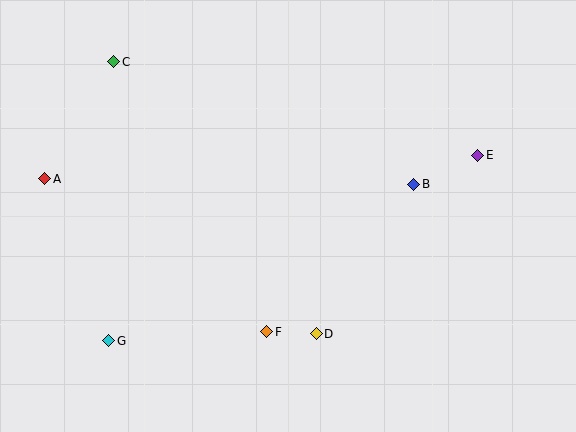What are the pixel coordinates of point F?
Point F is at (267, 332).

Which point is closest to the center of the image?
Point F at (267, 332) is closest to the center.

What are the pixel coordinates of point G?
Point G is at (109, 341).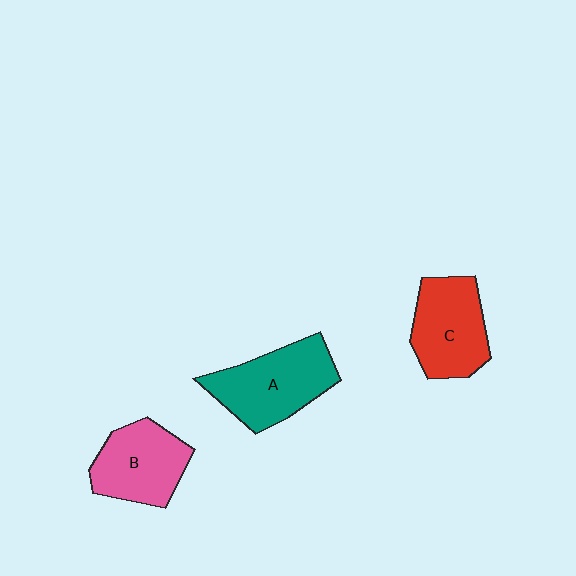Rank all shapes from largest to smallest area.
From largest to smallest: A (teal), C (red), B (pink).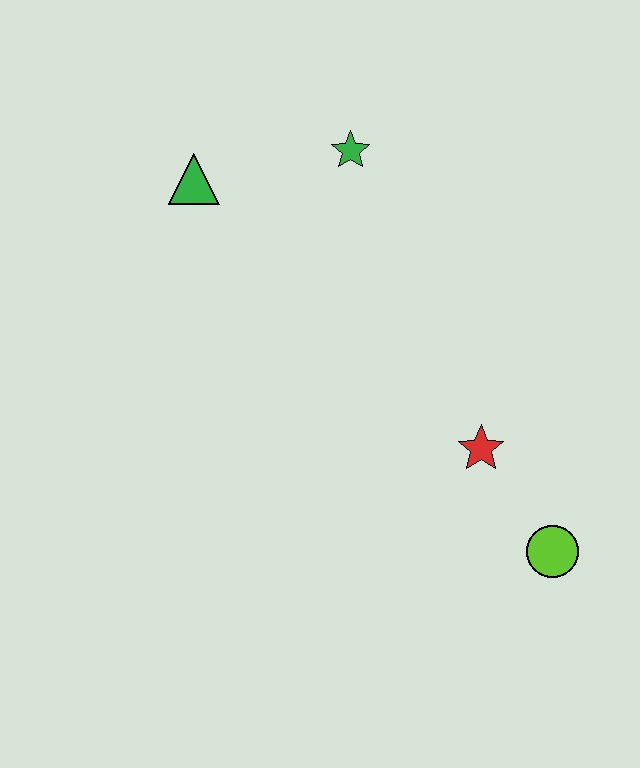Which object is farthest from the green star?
The lime circle is farthest from the green star.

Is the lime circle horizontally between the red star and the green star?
No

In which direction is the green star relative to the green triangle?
The green star is to the right of the green triangle.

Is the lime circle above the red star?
No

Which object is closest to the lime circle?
The red star is closest to the lime circle.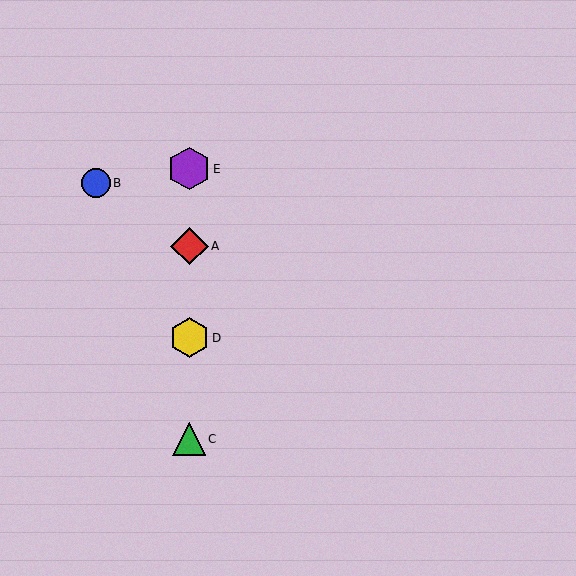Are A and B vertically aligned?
No, A is at x≈189 and B is at x≈96.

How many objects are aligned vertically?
4 objects (A, C, D, E) are aligned vertically.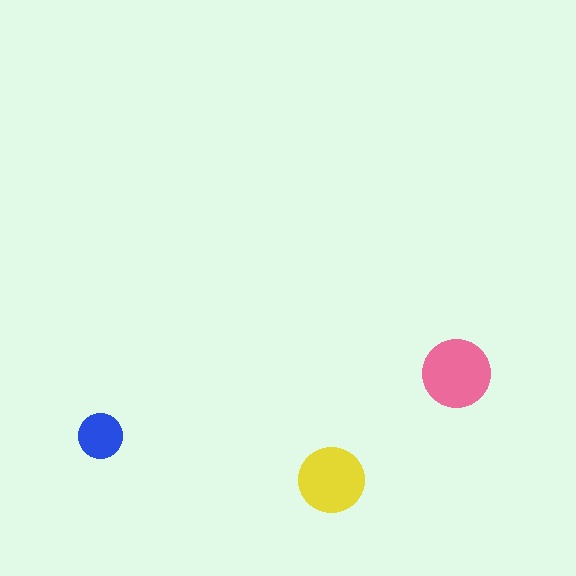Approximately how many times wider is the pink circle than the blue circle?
About 1.5 times wider.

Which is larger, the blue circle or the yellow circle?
The yellow one.